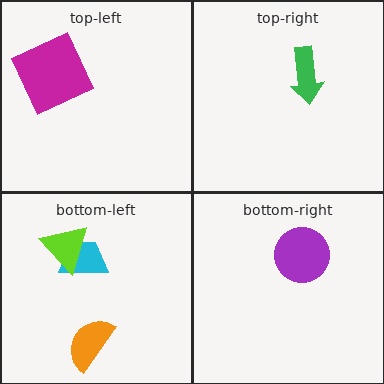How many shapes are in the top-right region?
1.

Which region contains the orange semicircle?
The bottom-left region.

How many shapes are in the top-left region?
1.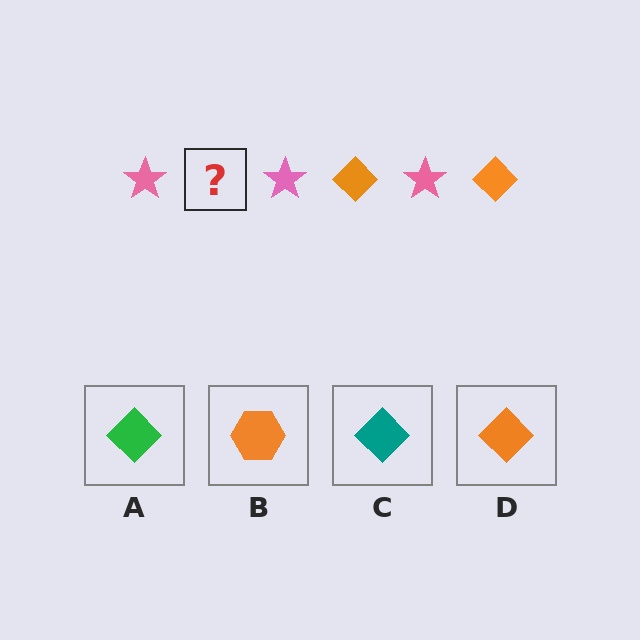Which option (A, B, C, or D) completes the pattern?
D.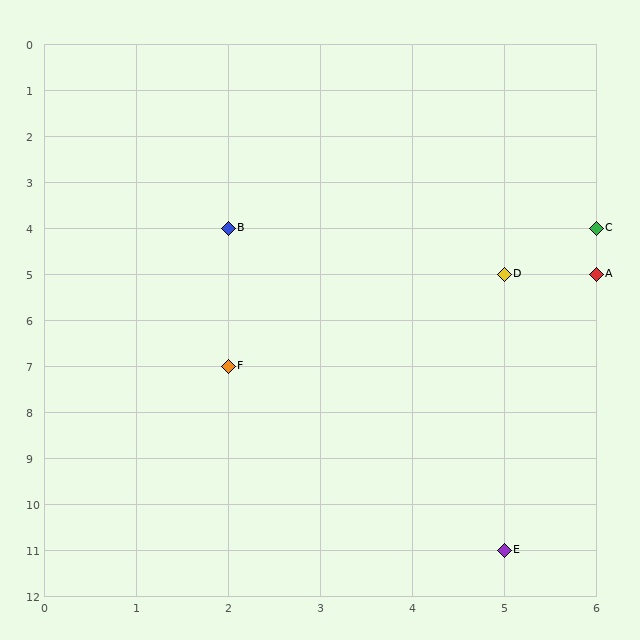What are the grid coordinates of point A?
Point A is at grid coordinates (6, 5).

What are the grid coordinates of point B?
Point B is at grid coordinates (2, 4).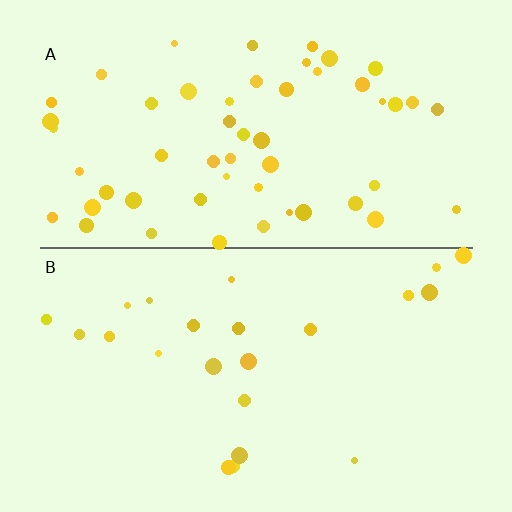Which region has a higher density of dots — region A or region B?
A (the top).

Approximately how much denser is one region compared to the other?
Approximately 2.3× — region A over region B.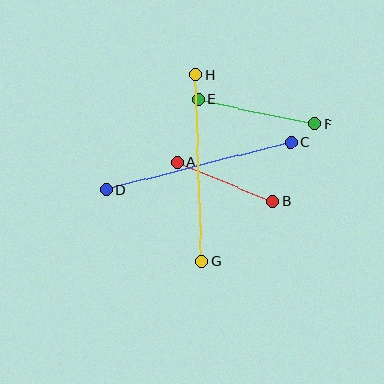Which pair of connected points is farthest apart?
Points C and D are farthest apart.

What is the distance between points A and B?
The distance is approximately 103 pixels.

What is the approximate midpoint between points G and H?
The midpoint is at approximately (199, 168) pixels.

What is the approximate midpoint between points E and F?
The midpoint is at approximately (256, 112) pixels.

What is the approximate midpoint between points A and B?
The midpoint is at approximately (225, 182) pixels.